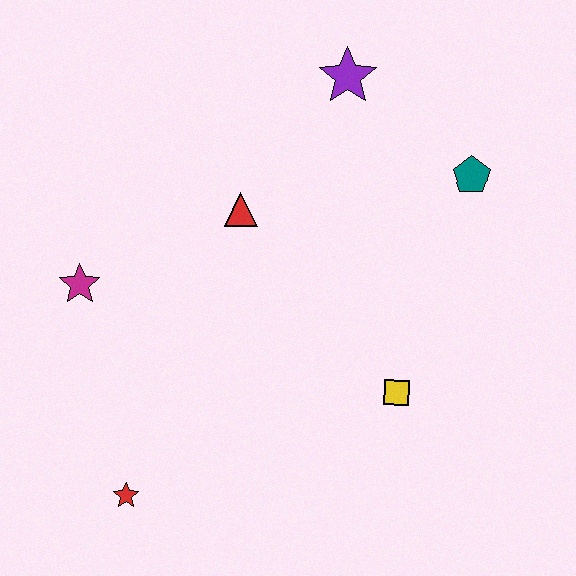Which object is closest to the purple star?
The teal pentagon is closest to the purple star.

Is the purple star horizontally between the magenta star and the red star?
No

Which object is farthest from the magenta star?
The teal pentagon is farthest from the magenta star.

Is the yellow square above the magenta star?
No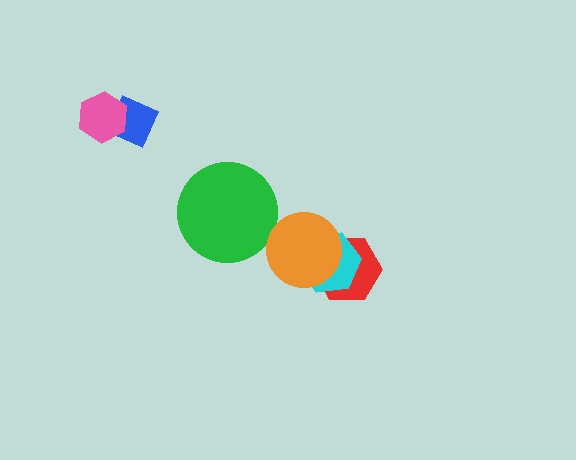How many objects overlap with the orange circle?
2 objects overlap with the orange circle.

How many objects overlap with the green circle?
0 objects overlap with the green circle.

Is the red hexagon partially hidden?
Yes, it is partially covered by another shape.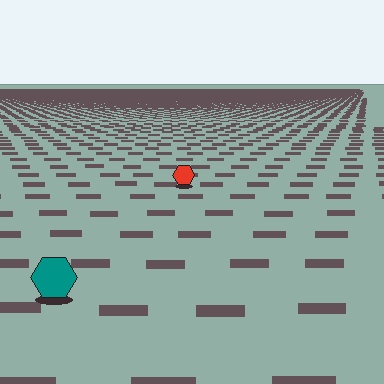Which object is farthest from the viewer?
The red hexagon is farthest from the viewer. It appears smaller and the ground texture around it is denser.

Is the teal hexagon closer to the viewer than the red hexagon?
Yes. The teal hexagon is closer — you can tell from the texture gradient: the ground texture is coarser near it.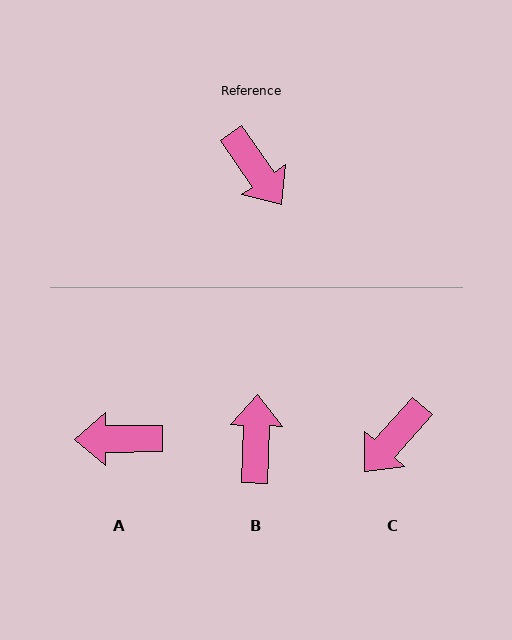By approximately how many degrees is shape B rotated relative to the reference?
Approximately 144 degrees counter-clockwise.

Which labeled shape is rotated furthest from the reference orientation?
B, about 144 degrees away.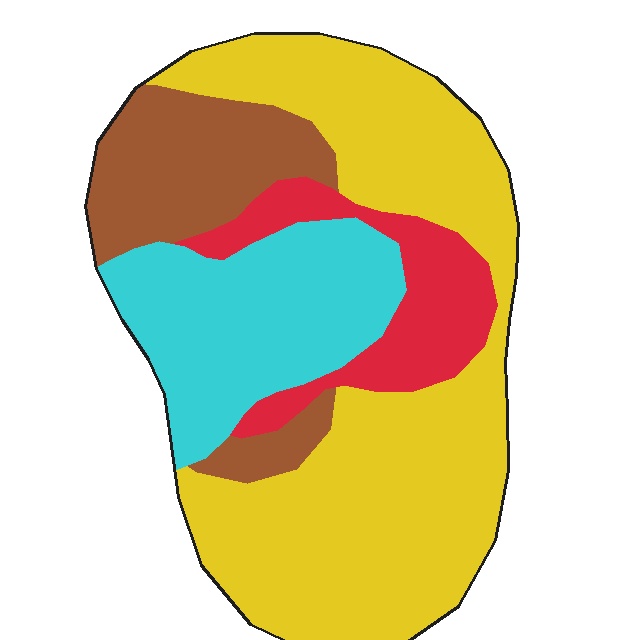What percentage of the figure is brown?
Brown takes up about one sixth (1/6) of the figure.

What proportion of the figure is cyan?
Cyan covers roughly 20% of the figure.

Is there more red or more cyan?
Cyan.